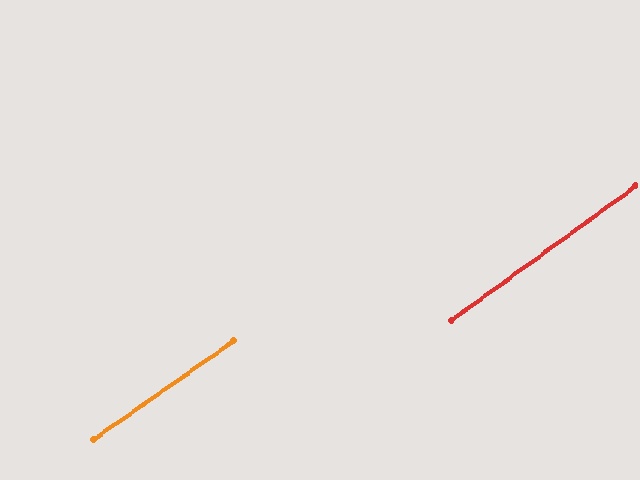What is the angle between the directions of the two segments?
Approximately 1 degree.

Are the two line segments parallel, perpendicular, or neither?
Parallel — their directions differ by only 1.2°.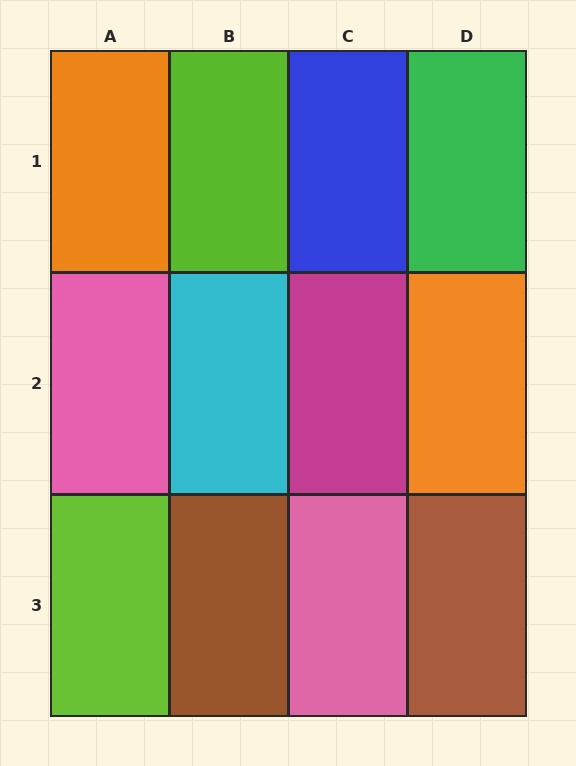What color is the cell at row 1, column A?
Orange.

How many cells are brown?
2 cells are brown.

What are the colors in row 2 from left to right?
Pink, cyan, magenta, orange.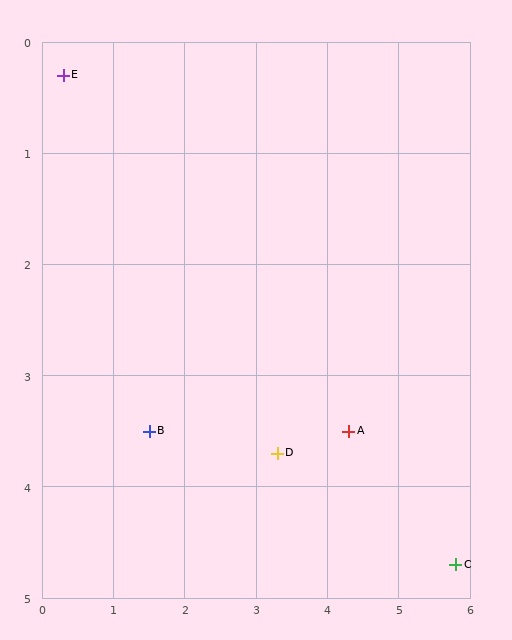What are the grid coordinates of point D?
Point D is at approximately (3.3, 3.7).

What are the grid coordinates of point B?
Point B is at approximately (1.5, 3.5).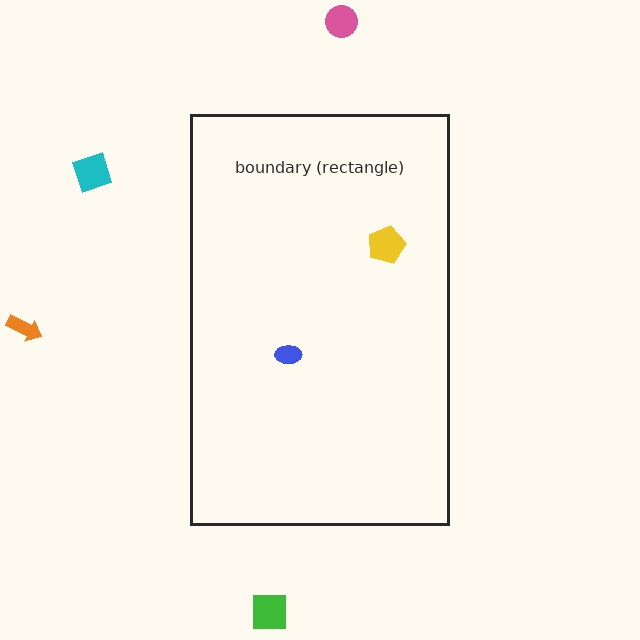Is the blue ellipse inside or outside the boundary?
Inside.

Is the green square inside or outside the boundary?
Outside.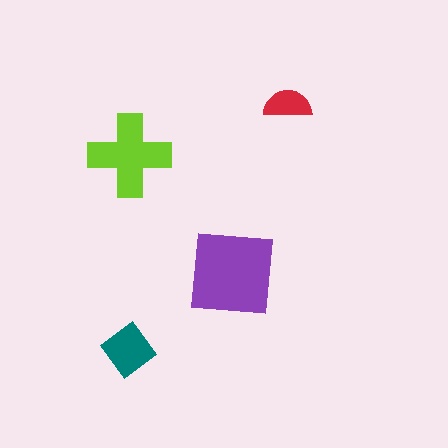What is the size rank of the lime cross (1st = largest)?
2nd.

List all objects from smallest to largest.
The red semicircle, the teal diamond, the lime cross, the purple square.